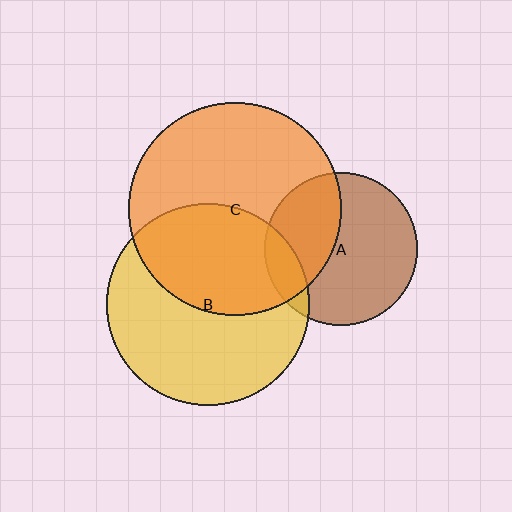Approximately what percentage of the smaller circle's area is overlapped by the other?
Approximately 45%.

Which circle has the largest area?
Circle C (orange).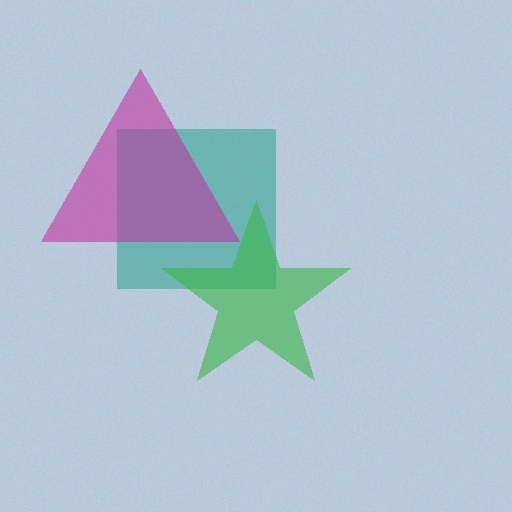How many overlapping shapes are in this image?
There are 3 overlapping shapes in the image.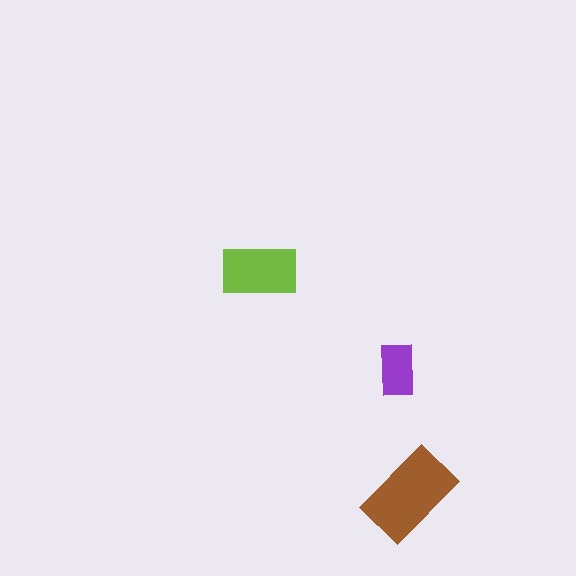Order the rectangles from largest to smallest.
the brown one, the lime one, the purple one.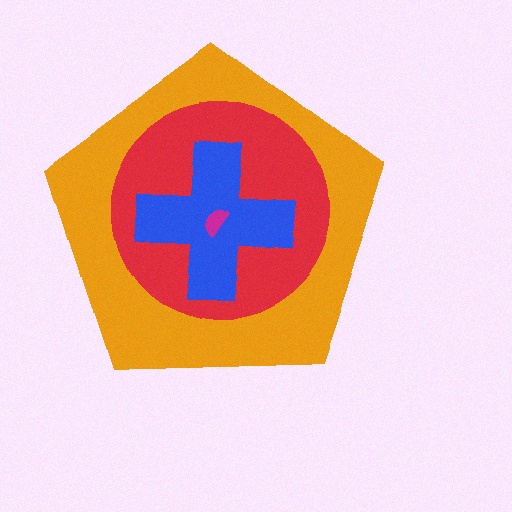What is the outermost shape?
The orange pentagon.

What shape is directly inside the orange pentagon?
The red circle.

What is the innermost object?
The magenta semicircle.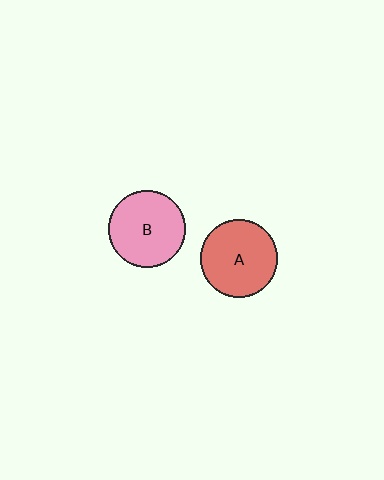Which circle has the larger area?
Circle A (red).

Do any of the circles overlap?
No, none of the circles overlap.